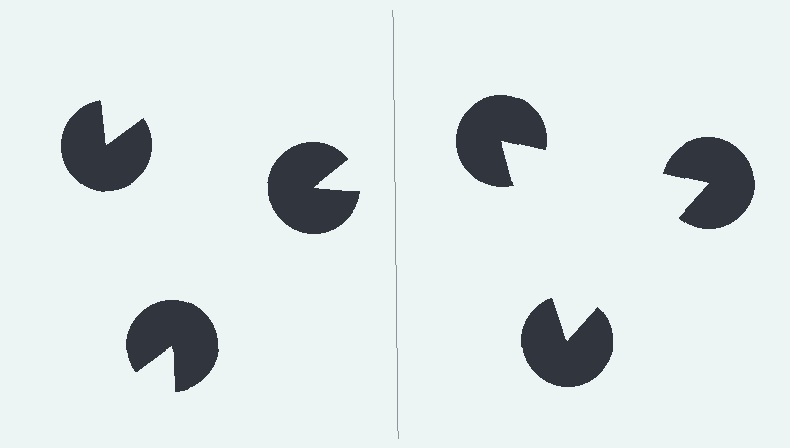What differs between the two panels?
The pac-man discs are positioned identically on both sides; only the wedge orientations differ. On the right they align to a triangle; on the left they are misaligned.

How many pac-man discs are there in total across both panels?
6 — 3 on each side.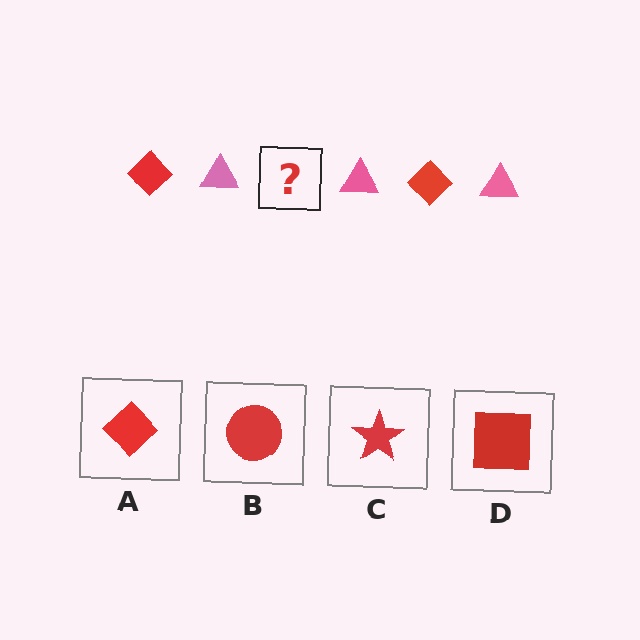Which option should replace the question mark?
Option A.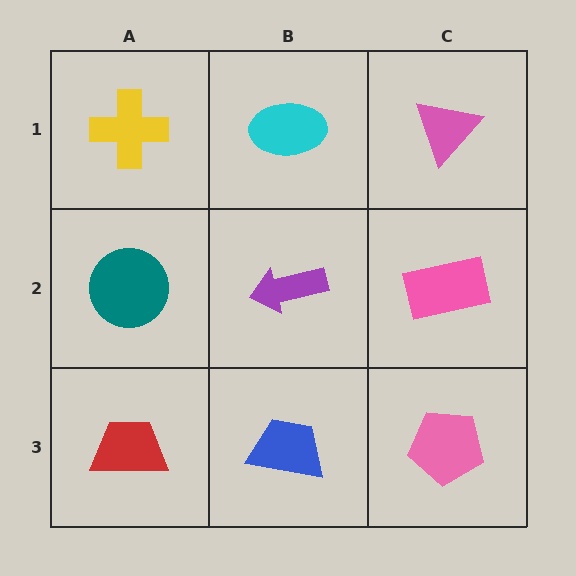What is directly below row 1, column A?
A teal circle.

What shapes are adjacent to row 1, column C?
A pink rectangle (row 2, column C), a cyan ellipse (row 1, column B).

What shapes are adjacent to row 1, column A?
A teal circle (row 2, column A), a cyan ellipse (row 1, column B).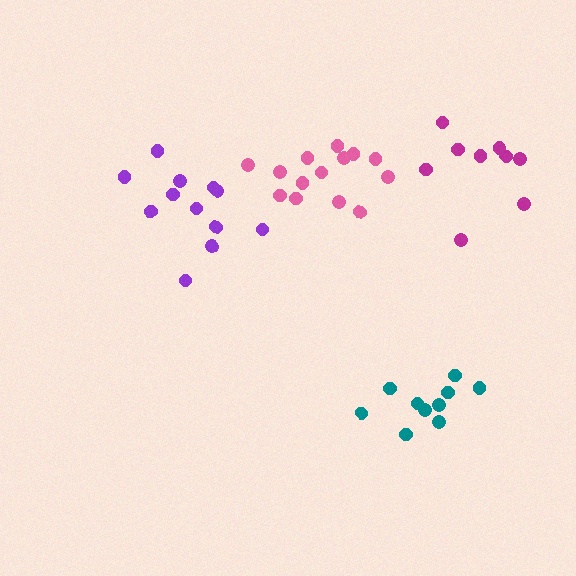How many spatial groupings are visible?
There are 4 spatial groupings.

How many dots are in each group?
Group 1: 9 dots, Group 2: 10 dots, Group 3: 12 dots, Group 4: 14 dots (45 total).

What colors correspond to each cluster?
The clusters are colored: magenta, teal, purple, pink.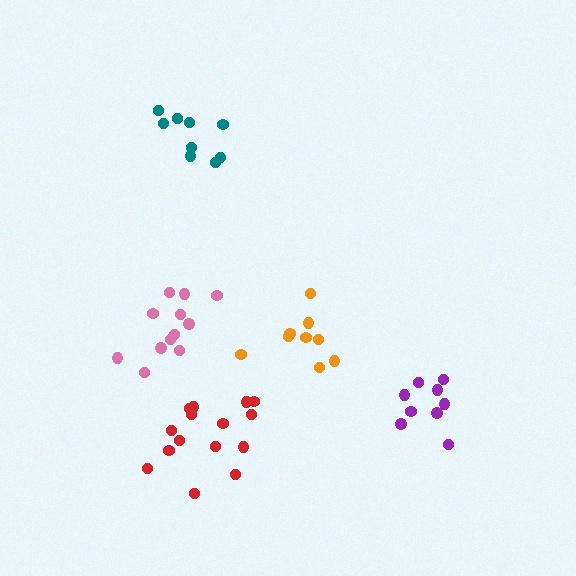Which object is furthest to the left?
The pink cluster is leftmost.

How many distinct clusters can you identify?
There are 5 distinct clusters.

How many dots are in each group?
Group 1: 15 dots, Group 2: 9 dots, Group 3: 9 dots, Group 4: 9 dots, Group 5: 12 dots (54 total).